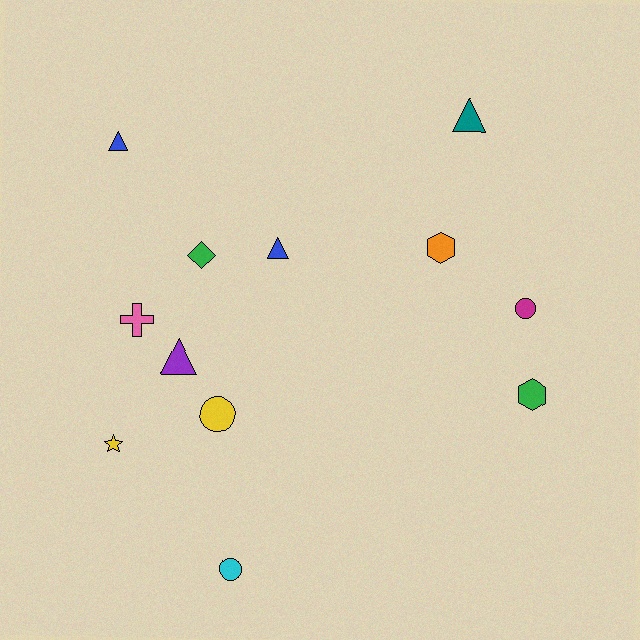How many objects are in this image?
There are 12 objects.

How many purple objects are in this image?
There is 1 purple object.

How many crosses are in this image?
There is 1 cross.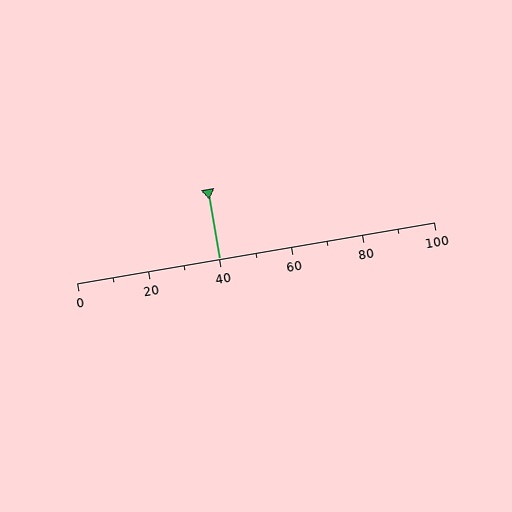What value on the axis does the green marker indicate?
The marker indicates approximately 40.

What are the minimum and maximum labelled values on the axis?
The axis runs from 0 to 100.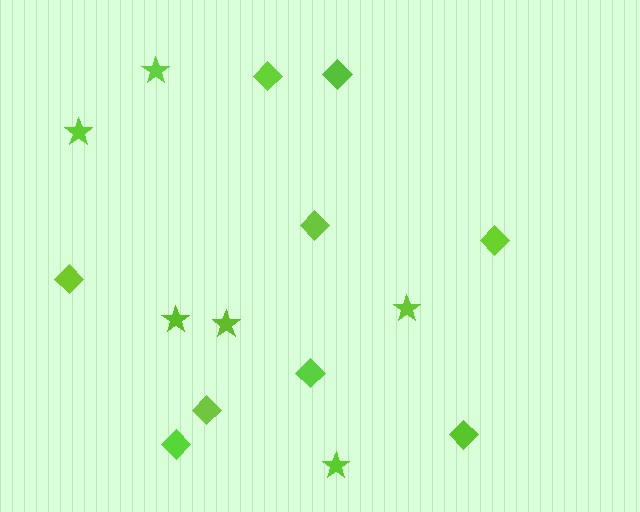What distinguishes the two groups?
There are 2 groups: one group of stars (6) and one group of diamonds (9).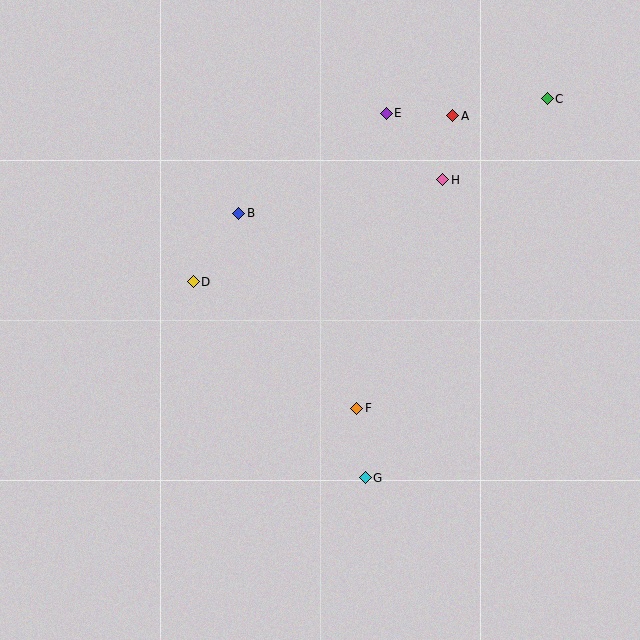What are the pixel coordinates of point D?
Point D is at (193, 282).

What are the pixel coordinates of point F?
Point F is at (357, 408).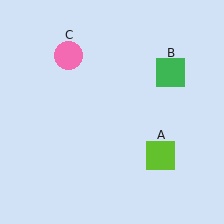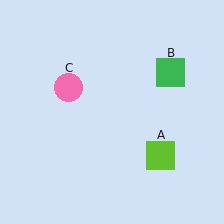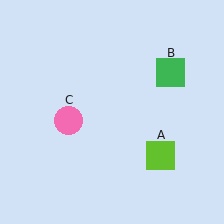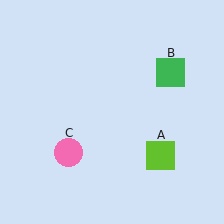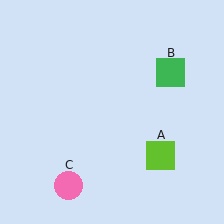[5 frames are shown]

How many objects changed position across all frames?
1 object changed position: pink circle (object C).